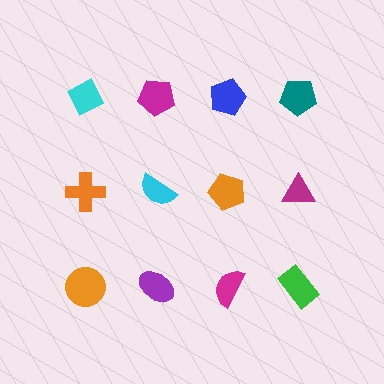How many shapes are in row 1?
4 shapes.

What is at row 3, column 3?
A magenta semicircle.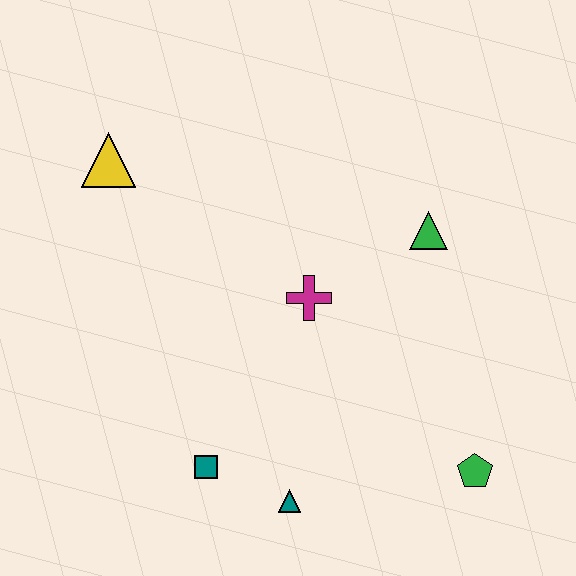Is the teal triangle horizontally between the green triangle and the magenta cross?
No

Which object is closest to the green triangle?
The magenta cross is closest to the green triangle.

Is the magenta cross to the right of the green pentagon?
No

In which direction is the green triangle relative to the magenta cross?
The green triangle is to the right of the magenta cross.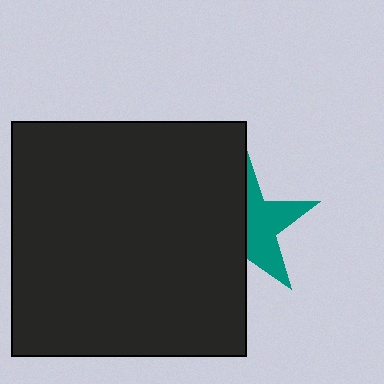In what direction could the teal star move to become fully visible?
The teal star could move right. That would shift it out from behind the black square entirely.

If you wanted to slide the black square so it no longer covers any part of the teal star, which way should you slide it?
Slide it left — that is the most direct way to separate the two shapes.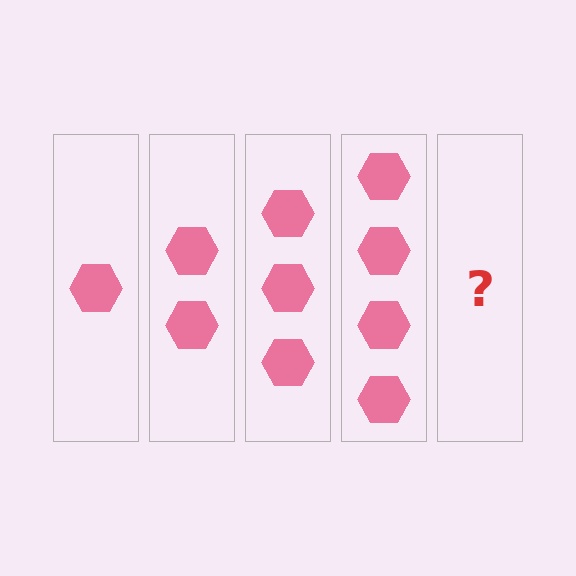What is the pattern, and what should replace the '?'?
The pattern is that each step adds one more hexagon. The '?' should be 5 hexagons.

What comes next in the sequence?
The next element should be 5 hexagons.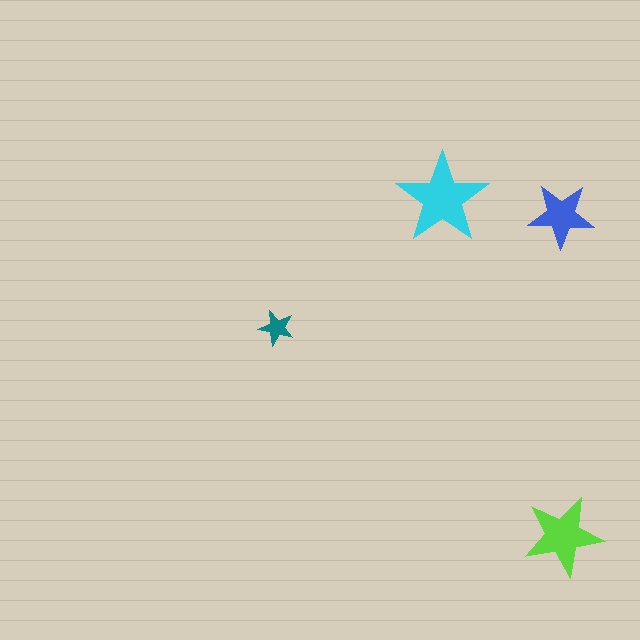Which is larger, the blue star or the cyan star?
The cyan one.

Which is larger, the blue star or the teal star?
The blue one.